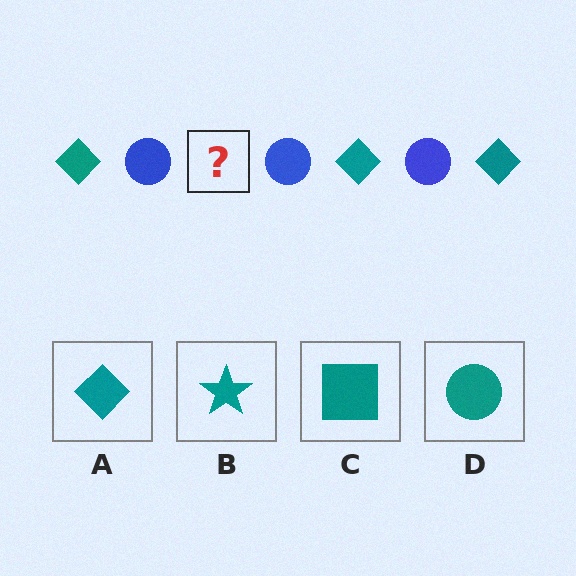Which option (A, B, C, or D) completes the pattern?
A.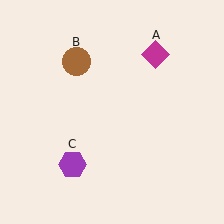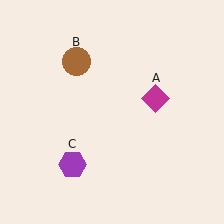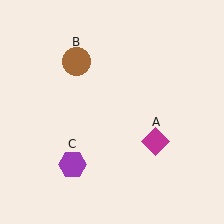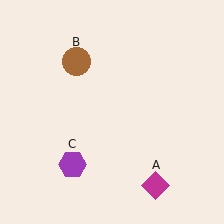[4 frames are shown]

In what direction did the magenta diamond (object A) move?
The magenta diamond (object A) moved down.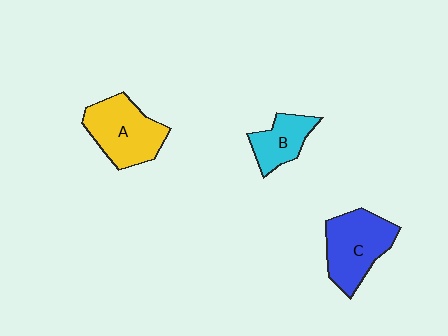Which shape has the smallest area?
Shape B (cyan).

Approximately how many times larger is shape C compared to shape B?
Approximately 1.7 times.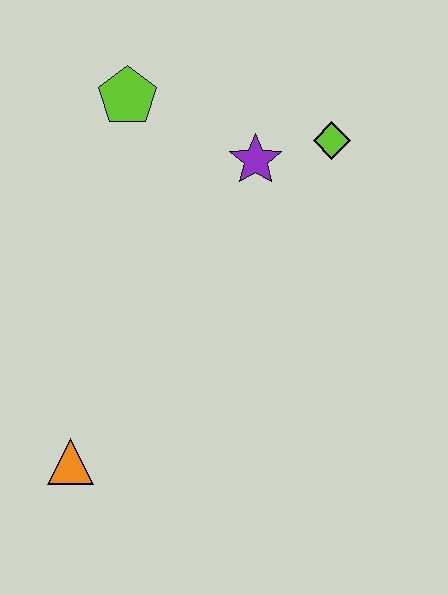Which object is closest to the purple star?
The lime diamond is closest to the purple star.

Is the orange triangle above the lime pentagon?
No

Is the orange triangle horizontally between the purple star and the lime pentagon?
No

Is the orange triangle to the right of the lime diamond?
No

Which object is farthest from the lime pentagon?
The orange triangle is farthest from the lime pentagon.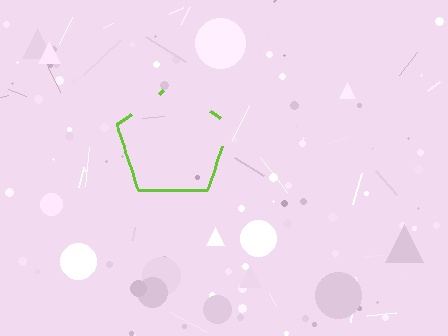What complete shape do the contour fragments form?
The contour fragments form a pentagon.